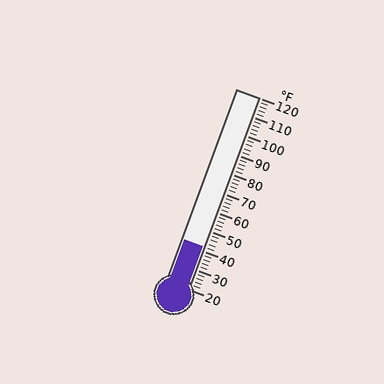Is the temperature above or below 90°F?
The temperature is below 90°F.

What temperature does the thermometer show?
The thermometer shows approximately 42°F.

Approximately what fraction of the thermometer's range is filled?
The thermometer is filled to approximately 20% of its range.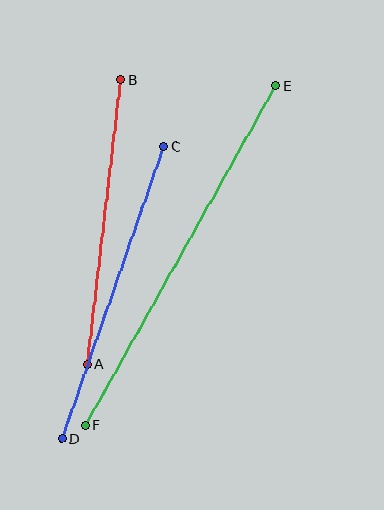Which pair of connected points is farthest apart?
Points E and F are farthest apart.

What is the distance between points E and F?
The distance is approximately 389 pixels.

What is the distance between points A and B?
The distance is approximately 286 pixels.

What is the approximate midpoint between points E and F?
The midpoint is at approximately (180, 255) pixels.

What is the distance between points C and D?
The distance is approximately 310 pixels.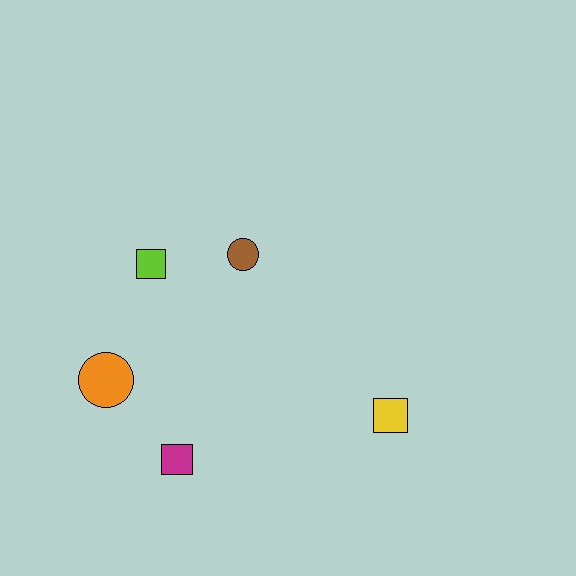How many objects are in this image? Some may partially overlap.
There are 5 objects.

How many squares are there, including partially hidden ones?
There are 3 squares.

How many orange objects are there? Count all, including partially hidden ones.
There is 1 orange object.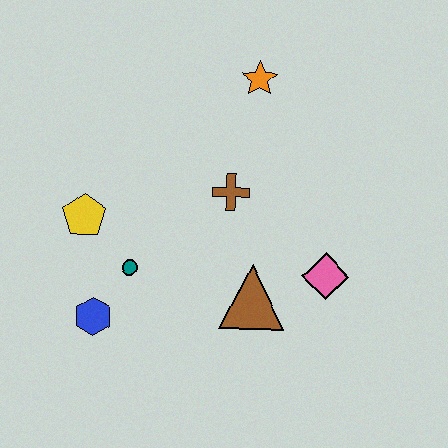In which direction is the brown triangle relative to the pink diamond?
The brown triangle is to the left of the pink diamond.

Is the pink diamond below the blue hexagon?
No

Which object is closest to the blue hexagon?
The teal circle is closest to the blue hexagon.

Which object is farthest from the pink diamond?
The yellow pentagon is farthest from the pink diamond.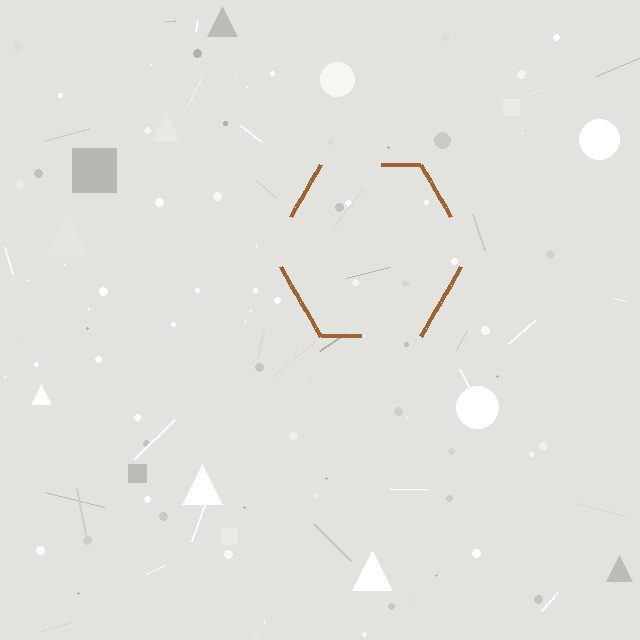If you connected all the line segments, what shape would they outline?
They would outline a hexagon.